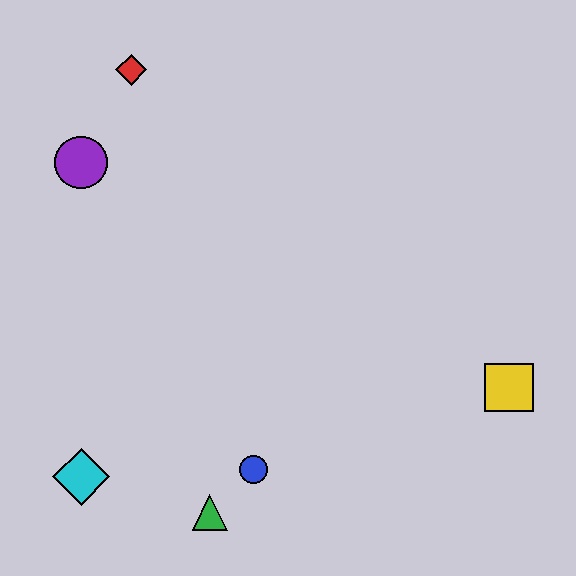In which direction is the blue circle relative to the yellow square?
The blue circle is to the left of the yellow square.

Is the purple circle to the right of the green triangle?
No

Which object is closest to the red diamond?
The purple circle is closest to the red diamond.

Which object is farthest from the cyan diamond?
The yellow square is farthest from the cyan diamond.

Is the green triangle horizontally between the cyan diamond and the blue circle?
Yes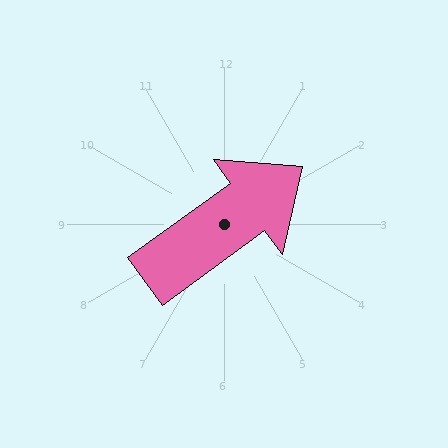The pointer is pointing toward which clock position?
Roughly 2 o'clock.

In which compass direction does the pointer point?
Northeast.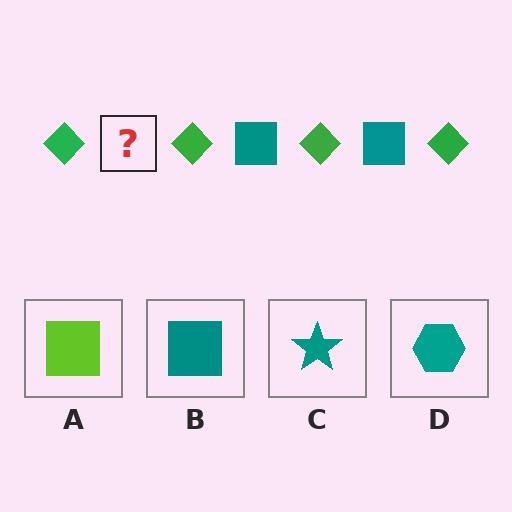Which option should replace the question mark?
Option B.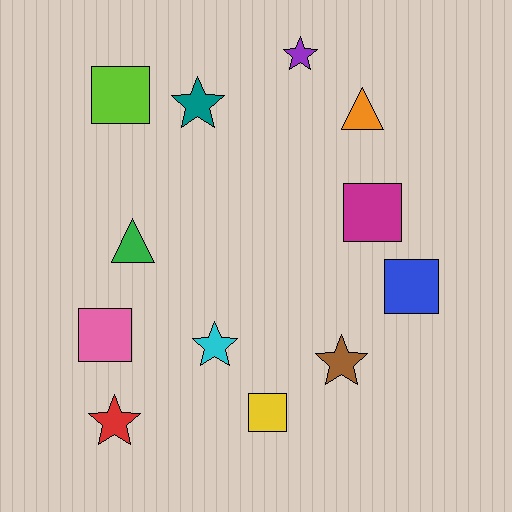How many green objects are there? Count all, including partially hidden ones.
There is 1 green object.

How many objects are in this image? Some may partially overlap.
There are 12 objects.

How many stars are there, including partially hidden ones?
There are 5 stars.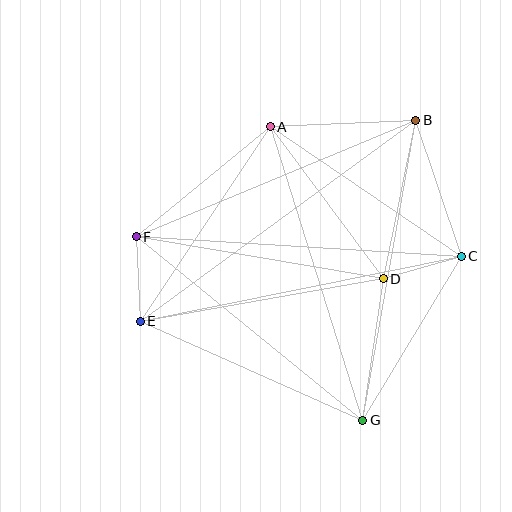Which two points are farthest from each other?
Points B and E are farthest from each other.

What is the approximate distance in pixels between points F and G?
The distance between F and G is approximately 292 pixels.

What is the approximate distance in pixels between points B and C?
The distance between B and C is approximately 143 pixels.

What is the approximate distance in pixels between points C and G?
The distance between C and G is approximately 191 pixels.